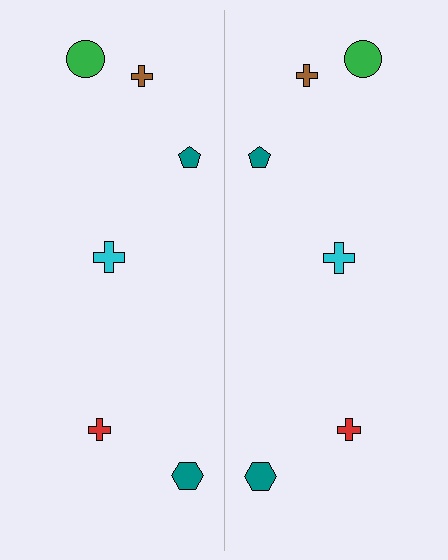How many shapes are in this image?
There are 12 shapes in this image.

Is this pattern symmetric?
Yes, this pattern has bilateral (reflection) symmetry.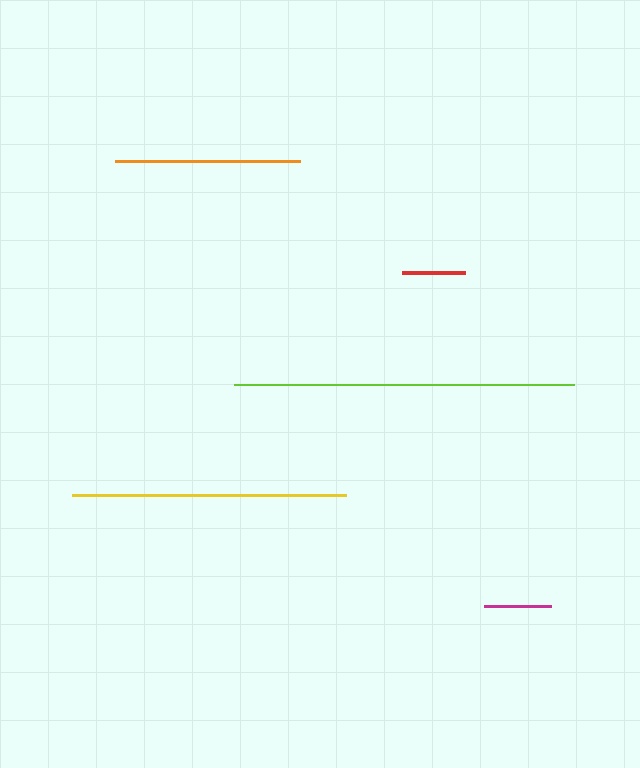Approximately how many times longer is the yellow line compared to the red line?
The yellow line is approximately 4.4 times the length of the red line.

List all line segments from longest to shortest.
From longest to shortest: lime, yellow, orange, magenta, red.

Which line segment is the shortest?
The red line is the shortest at approximately 63 pixels.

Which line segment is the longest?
The lime line is the longest at approximately 340 pixels.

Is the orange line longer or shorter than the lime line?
The lime line is longer than the orange line.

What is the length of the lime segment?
The lime segment is approximately 340 pixels long.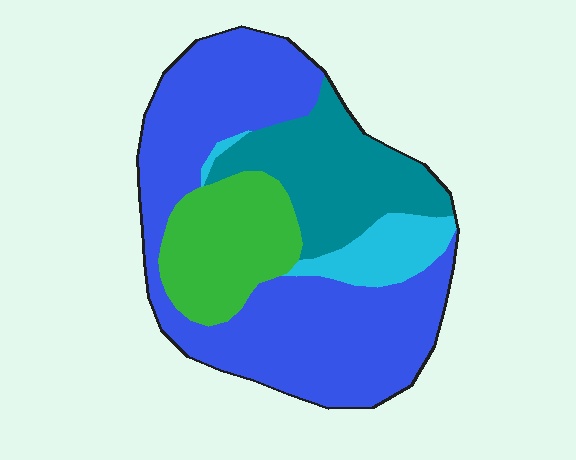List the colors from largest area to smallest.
From largest to smallest: blue, teal, green, cyan.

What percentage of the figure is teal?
Teal covers 21% of the figure.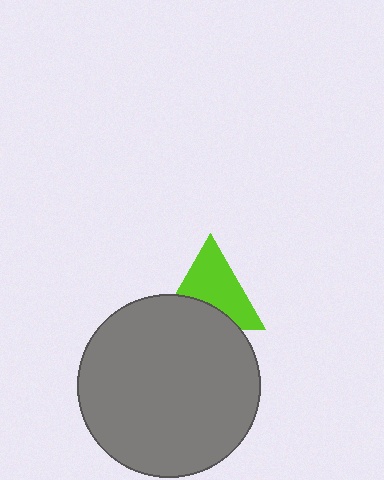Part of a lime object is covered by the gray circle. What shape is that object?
It is a triangle.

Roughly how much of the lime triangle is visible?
About half of it is visible (roughly 64%).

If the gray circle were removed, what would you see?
You would see the complete lime triangle.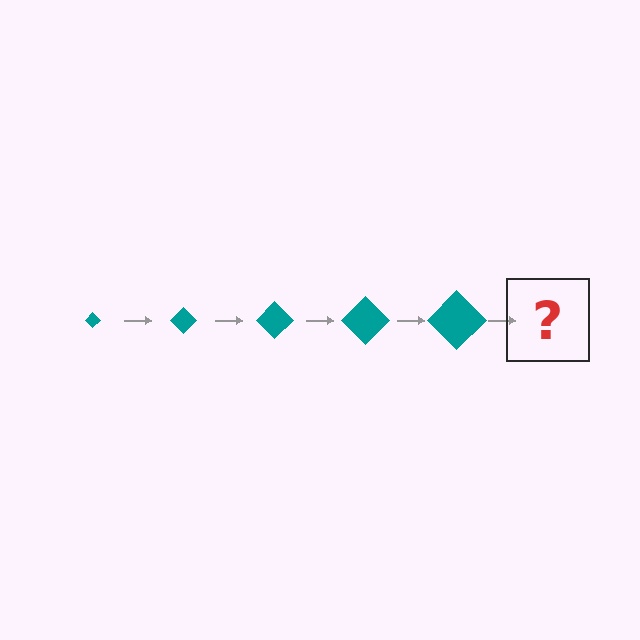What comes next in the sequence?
The next element should be a teal diamond, larger than the previous one.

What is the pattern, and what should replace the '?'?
The pattern is that the diamond gets progressively larger each step. The '?' should be a teal diamond, larger than the previous one.